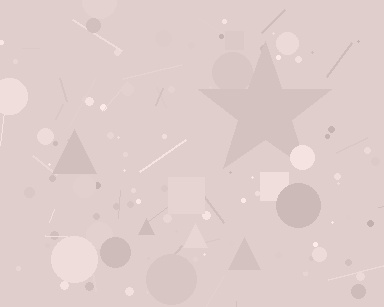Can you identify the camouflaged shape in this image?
The camouflaged shape is a star.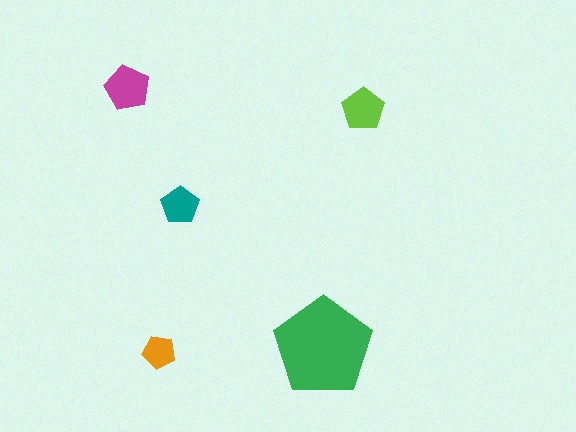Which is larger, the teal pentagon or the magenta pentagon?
The magenta one.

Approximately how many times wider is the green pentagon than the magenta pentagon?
About 2 times wider.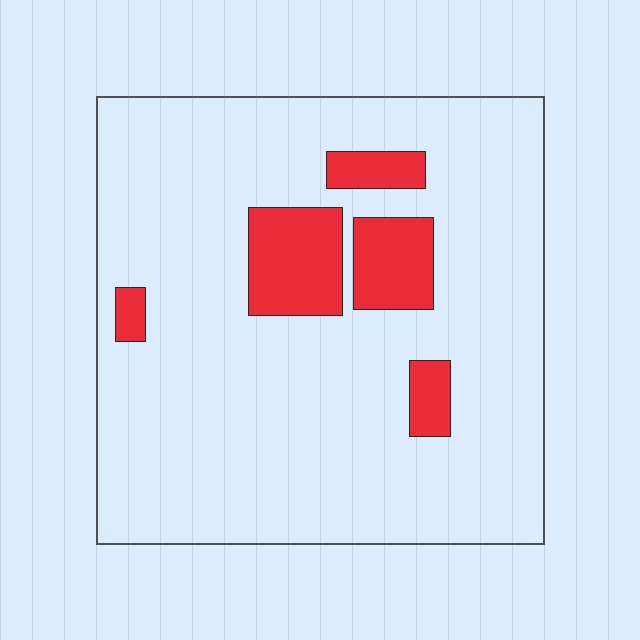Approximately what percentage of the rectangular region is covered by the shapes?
Approximately 15%.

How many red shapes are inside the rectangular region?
5.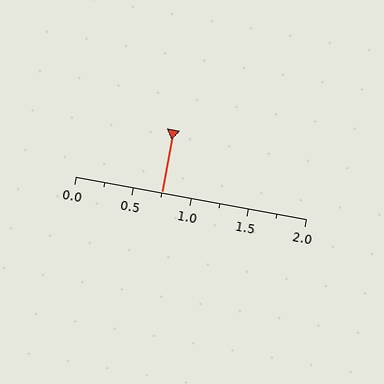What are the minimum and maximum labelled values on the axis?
The axis runs from 0.0 to 2.0.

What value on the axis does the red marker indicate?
The marker indicates approximately 0.75.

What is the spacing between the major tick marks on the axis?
The major ticks are spaced 0.5 apart.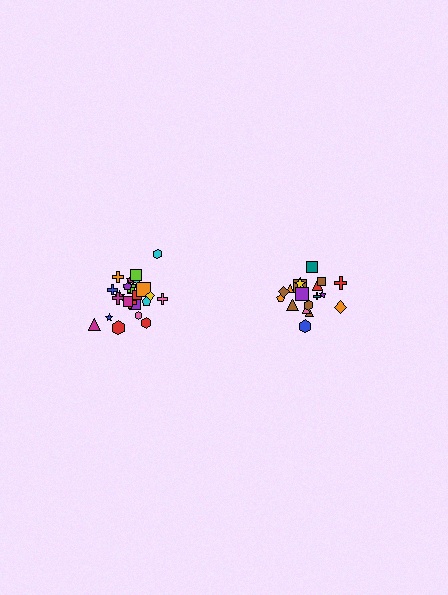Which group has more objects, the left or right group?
The left group.